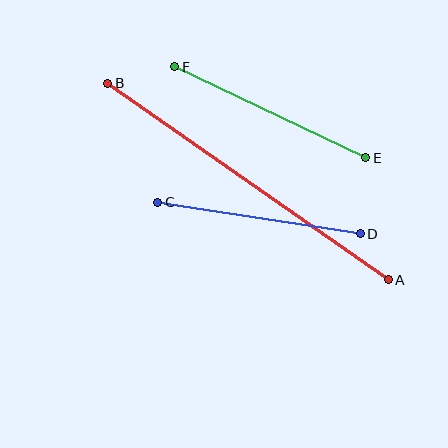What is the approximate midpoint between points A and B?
The midpoint is at approximately (248, 182) pixels.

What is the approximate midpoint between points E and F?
The midpoint is at approximately (270, 112) pixels.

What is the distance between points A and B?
The distance is approximately 342 pixels.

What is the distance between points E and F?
The distance is approximately 211 pixels.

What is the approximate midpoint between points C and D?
The midpoint is at approximately (259, 218) pixels.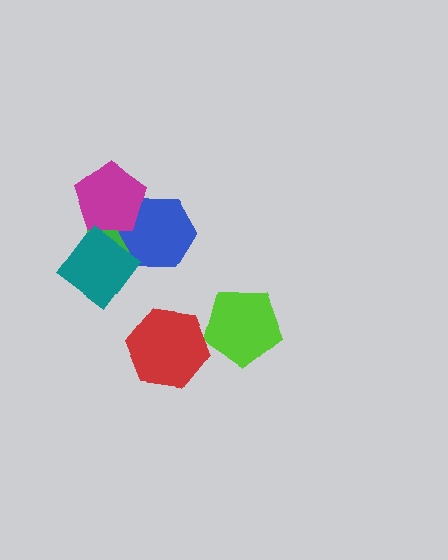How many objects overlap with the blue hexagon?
3 objects overlap with the blue hexagon.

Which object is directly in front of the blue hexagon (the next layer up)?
The magenta pentagon is directly in front of the blue hexagon.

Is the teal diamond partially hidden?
No, no other shape covers it.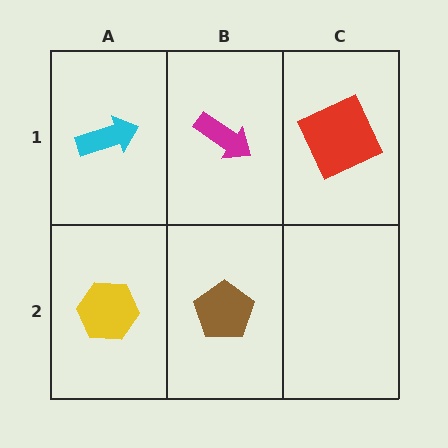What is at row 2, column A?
A yellow hexagon.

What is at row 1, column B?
A magenta arrow.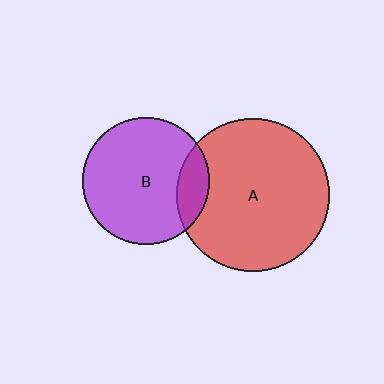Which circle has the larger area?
Circle A (red).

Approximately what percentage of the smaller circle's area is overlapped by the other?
Approximately 15%.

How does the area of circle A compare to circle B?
Approximately 1.5 times.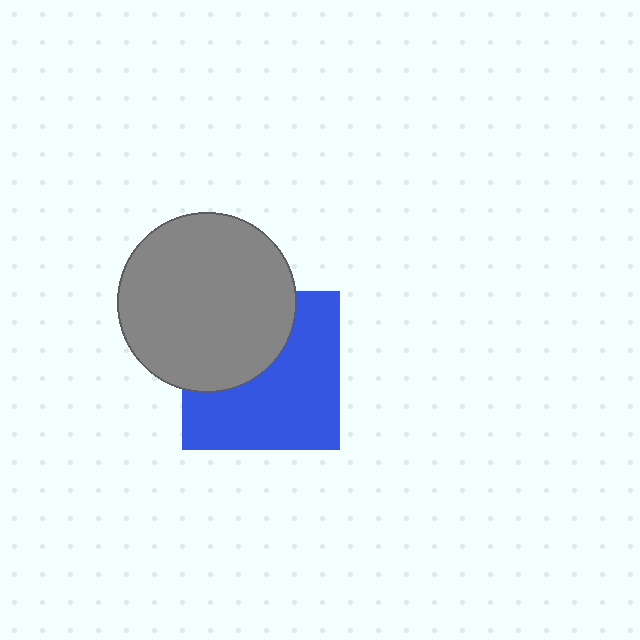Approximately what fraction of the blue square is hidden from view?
Roughly 40% of the blue square is hidden behind the gray circle.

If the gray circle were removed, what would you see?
You would see the complete blue square.